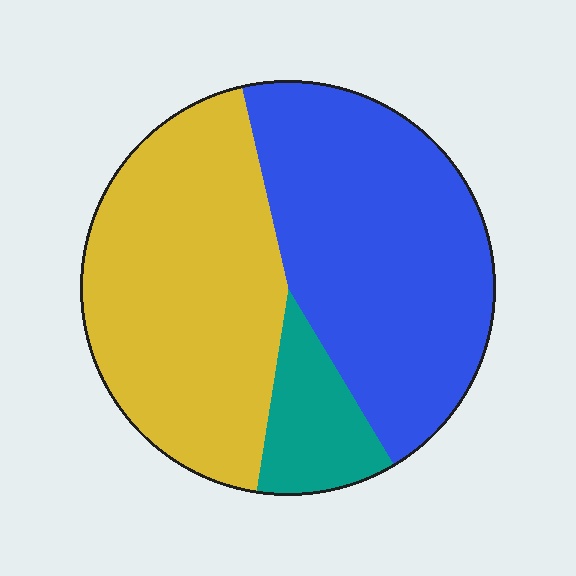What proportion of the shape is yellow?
Yellow covers 44% of the shape.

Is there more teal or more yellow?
Yellow.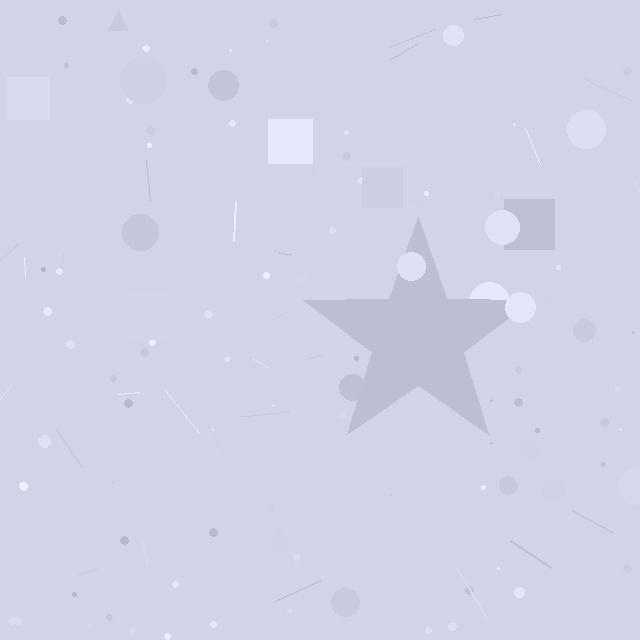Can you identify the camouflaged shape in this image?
The camouflaged shape is a star.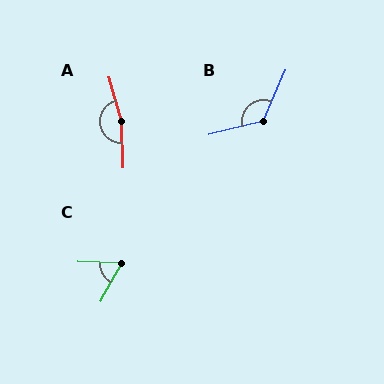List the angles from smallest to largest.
C (63°), B (127°), A (165°).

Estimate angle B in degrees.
Approximately 127 degrees.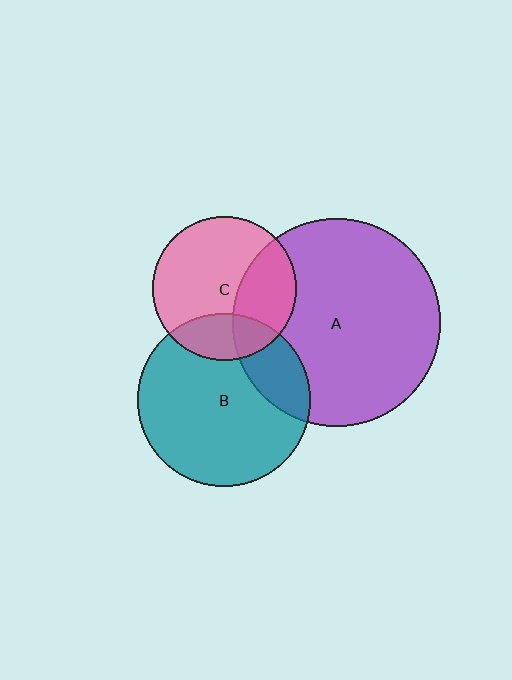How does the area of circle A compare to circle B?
Approximately 1.4 times.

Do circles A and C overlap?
Yes.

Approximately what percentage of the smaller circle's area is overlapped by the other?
Approximately 30%.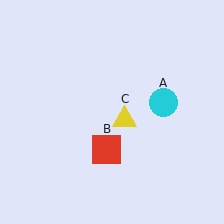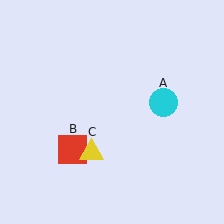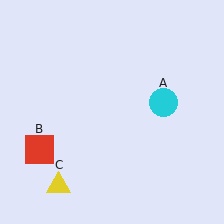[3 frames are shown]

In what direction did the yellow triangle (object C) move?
The yellow triangle (object C) moved down and to the left.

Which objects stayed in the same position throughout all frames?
Cyan circle (object A) remained stationary.